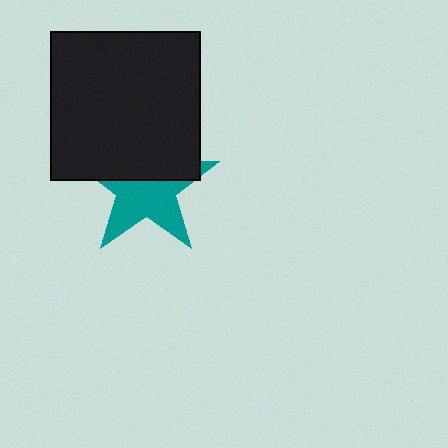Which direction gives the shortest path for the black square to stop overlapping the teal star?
Moving up gives the shortest separation.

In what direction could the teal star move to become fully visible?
The teal star could move down. That would shift it out from behind the black square entirely.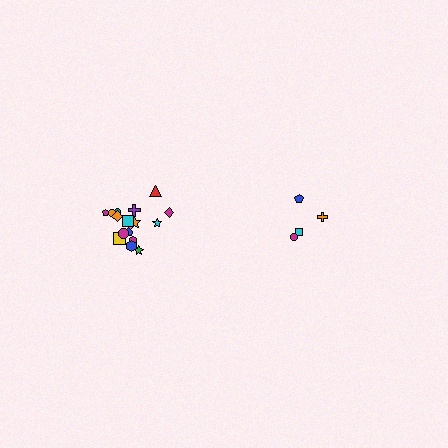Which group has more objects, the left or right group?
The left group.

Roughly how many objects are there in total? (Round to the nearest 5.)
Roughly 20 objects in total.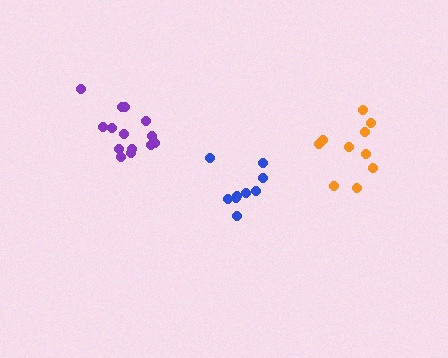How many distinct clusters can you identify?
There are 3 distinct clusters.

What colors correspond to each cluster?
The clusters are colored: purple, blue, orange.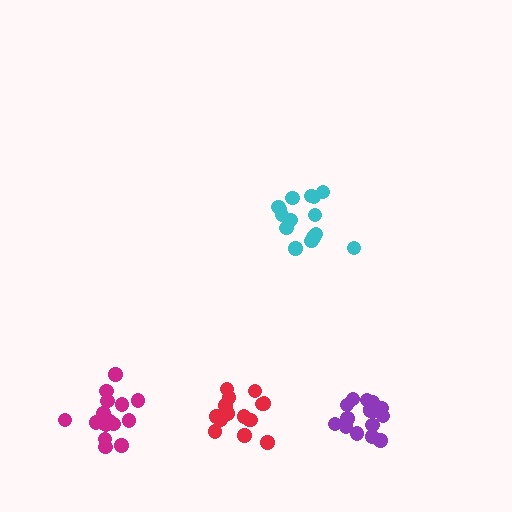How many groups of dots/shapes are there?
There are 4 groups.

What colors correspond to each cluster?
The clusters are colored: cyan, purple, red, magenta.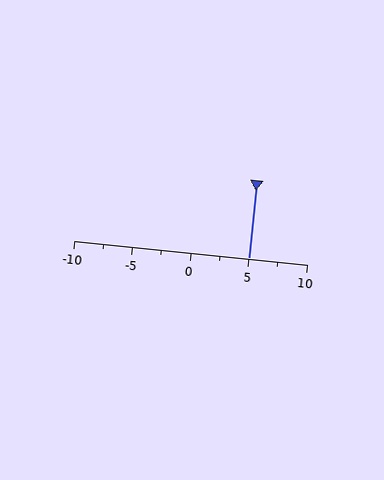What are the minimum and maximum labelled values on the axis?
The axis runs from -10 to 10.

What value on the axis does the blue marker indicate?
The marker indicates approximately 5.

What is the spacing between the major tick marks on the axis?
The major ticks are spaced 5 apart.